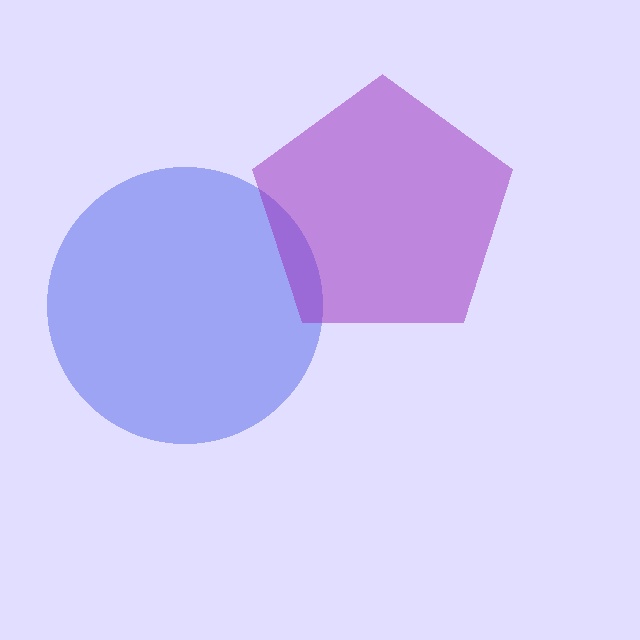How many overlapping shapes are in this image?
There are 2 overlapping shapes in the image.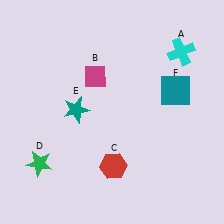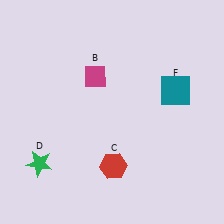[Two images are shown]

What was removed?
The teal star (E), the cyan cross (A) were removed in Image 2.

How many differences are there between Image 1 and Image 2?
There are 2 differences between the two images.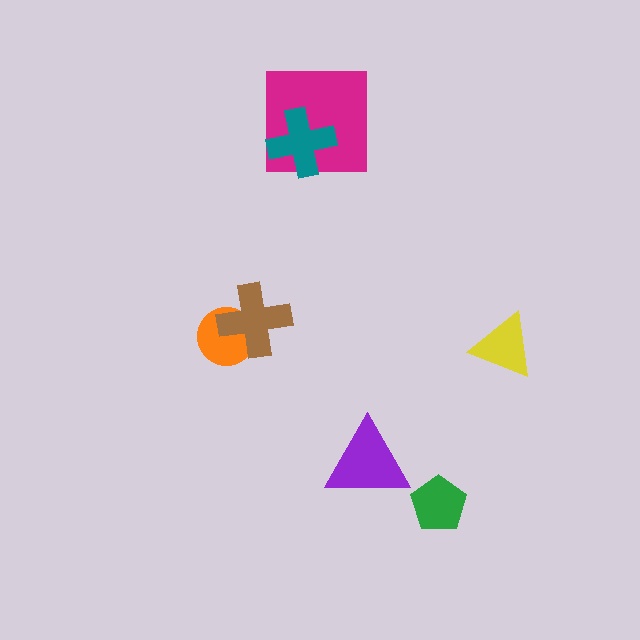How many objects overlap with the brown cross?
1 object overlaps with the brown cross.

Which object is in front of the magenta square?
The teal cross is in front of the magenta square.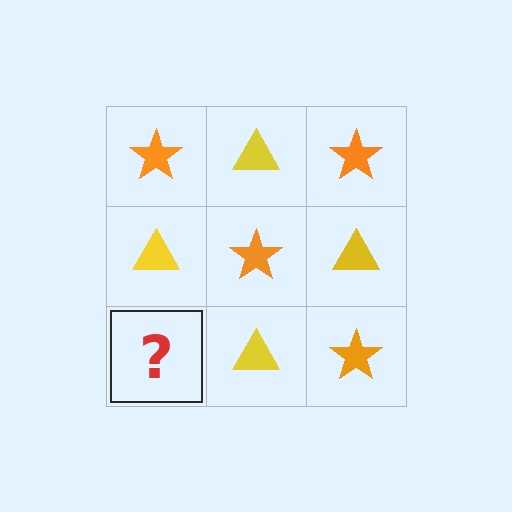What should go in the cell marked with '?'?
The missing cell should contain an orange star.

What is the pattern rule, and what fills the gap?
The rule is that it alternates orange star and yellow triangle in a checkerboard pattern. The gap should be filled with an orange star.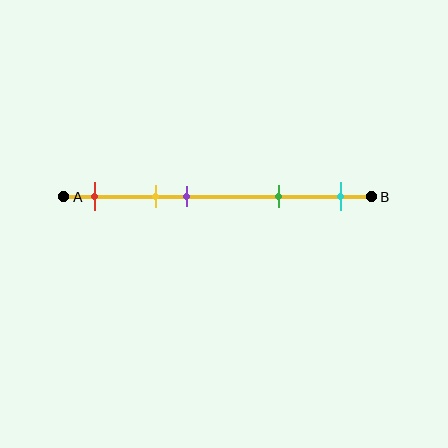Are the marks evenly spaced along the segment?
No, the marks are not evenly spaced.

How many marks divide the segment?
There are 5 marks dividing the segment.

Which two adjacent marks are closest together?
The yellow and purple marks are the closest adjacent pair.